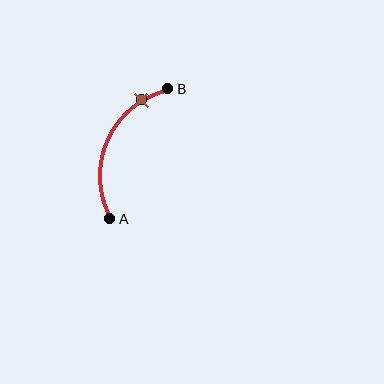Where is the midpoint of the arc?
The arc midpoint is the point on the curve farthest from the straight line joining A and B. It sits to the left of that line.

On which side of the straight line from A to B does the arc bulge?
The arc bulges to the left of the straight line connecting A and B.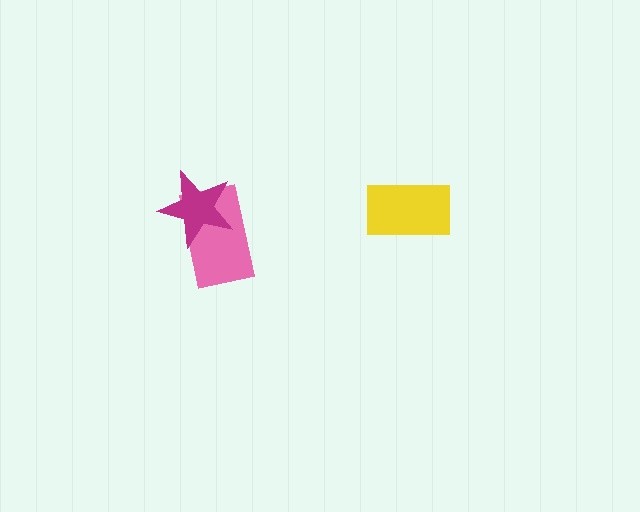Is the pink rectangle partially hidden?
Yes, it is partially covered by another shape.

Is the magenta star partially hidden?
No, no other shape covers it.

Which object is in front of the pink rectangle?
The magenta star is in front of the pink rectangle.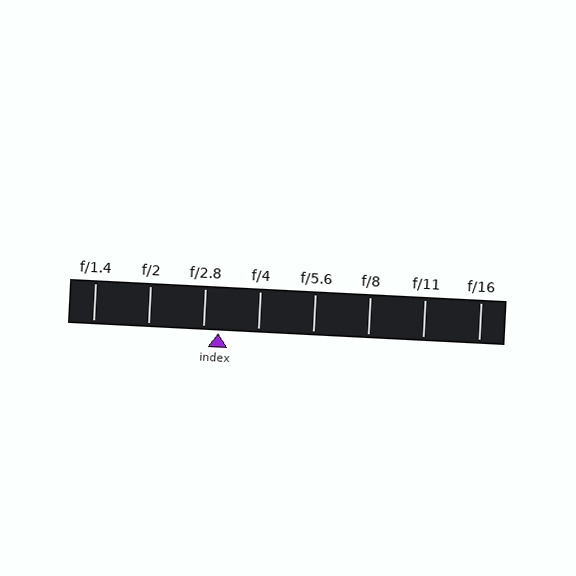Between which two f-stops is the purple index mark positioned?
The index mark is between f/2.8 and f/4.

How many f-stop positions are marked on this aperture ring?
There are 8 f-stop positions marked.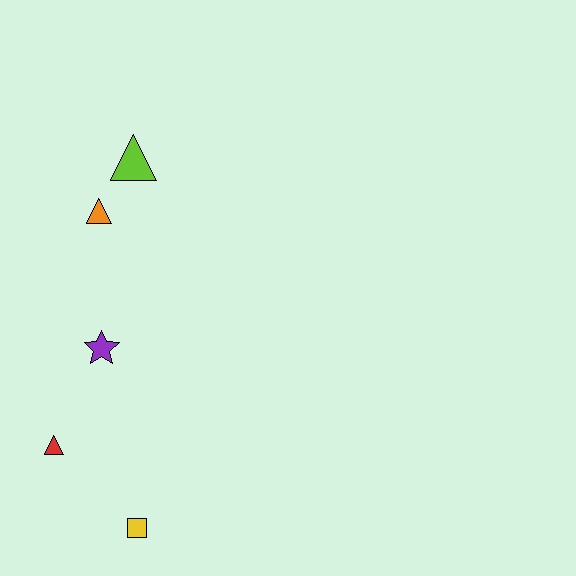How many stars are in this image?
There is 1 star.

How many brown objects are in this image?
There are no brown objects.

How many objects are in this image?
There are 5 objects.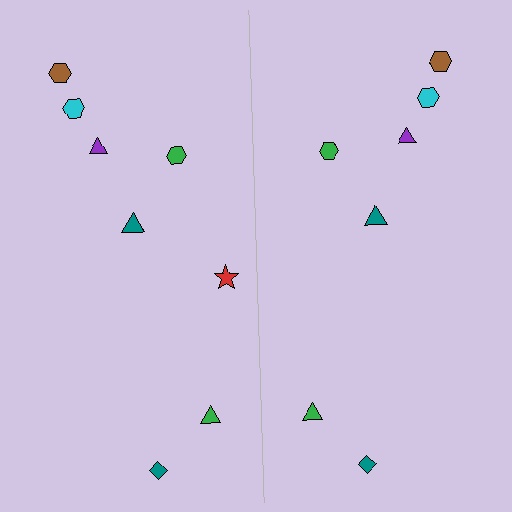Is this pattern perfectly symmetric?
No, the pattern is not perfectly symmetric. A red star is missing from the right side.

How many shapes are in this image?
There are 15 shapes in this image.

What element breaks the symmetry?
A red star is missing from the right side.